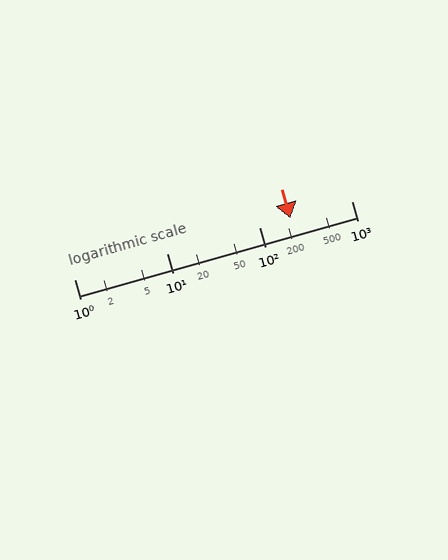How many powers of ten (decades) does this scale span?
The scale spans 3 decades, from 1 to 1000.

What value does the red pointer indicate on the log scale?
The pointer indicates approximately 220.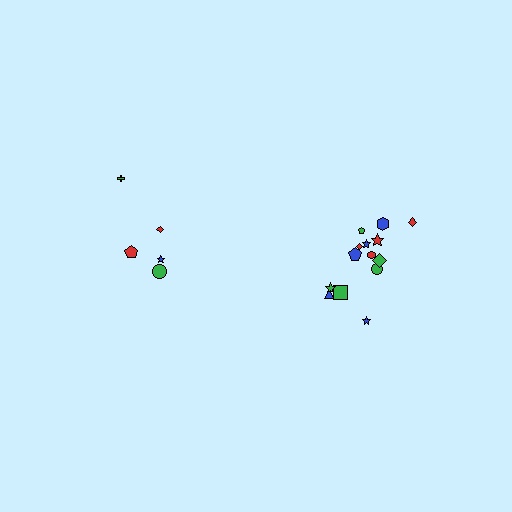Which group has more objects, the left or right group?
The right group.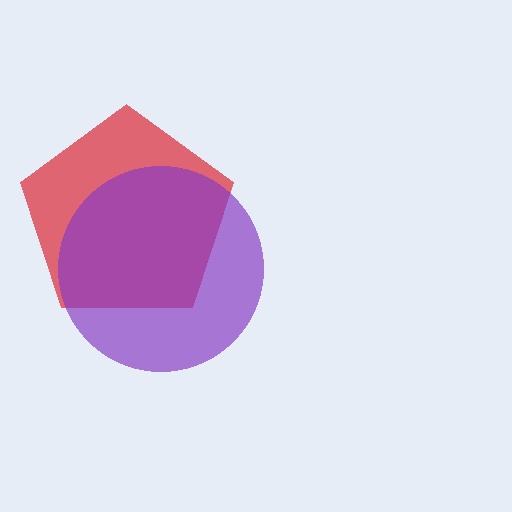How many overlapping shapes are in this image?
There are 2 overlapping shapes in the image.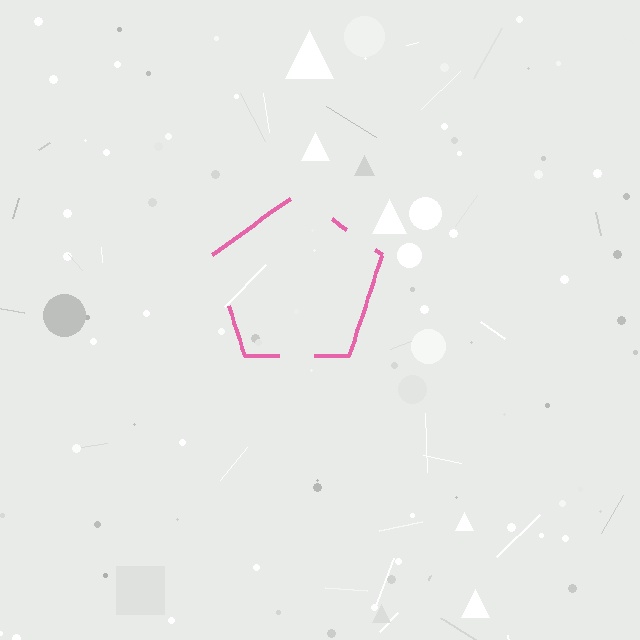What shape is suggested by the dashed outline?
The dashed outline suggests a pentagon.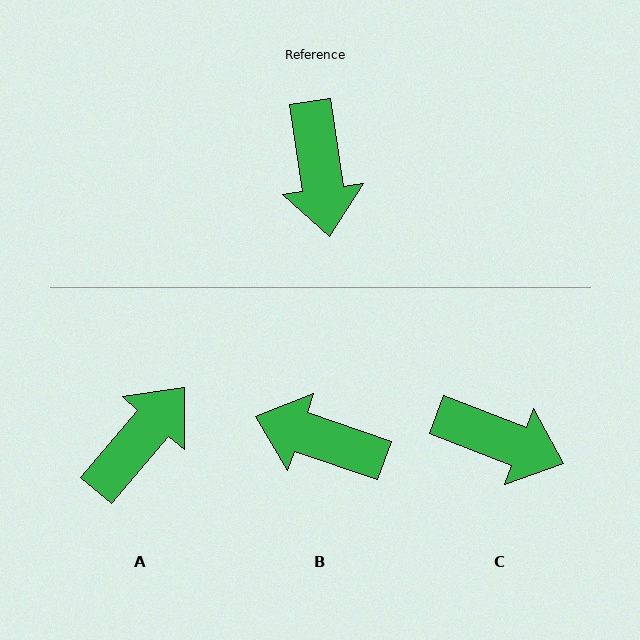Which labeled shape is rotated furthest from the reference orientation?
A, about 131 degrees away.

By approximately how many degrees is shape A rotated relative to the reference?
Approximately 131 degrees counter-clockwise.